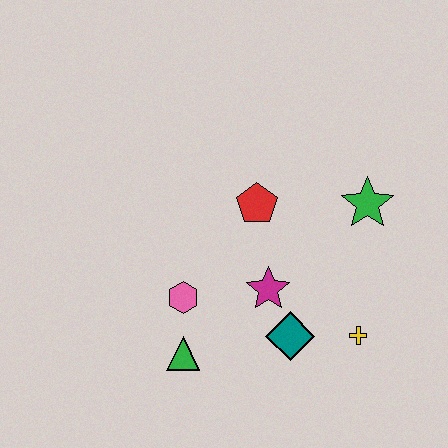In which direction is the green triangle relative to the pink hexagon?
The green triangle is below the pink hexagon.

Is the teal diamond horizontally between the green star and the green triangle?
Yes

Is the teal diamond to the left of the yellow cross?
Yes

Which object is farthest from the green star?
The green triangle is farthest from the green star.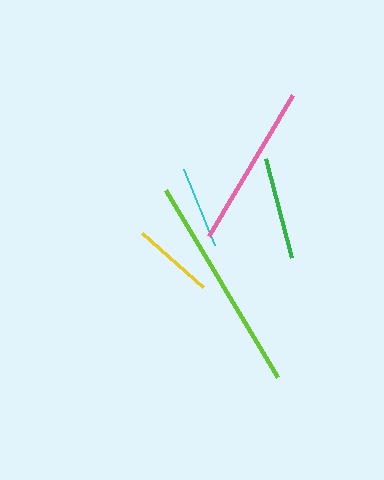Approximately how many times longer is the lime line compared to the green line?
The lime line is approximately 2.1 times the length of the green line.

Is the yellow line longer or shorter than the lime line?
The lime line is longer than the yellow line.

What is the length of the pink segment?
The pink segment is approximately 164 pixels long.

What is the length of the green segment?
The green segment is approximately 102 pixels long.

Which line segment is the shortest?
The yellow line is the shortest at approximately 82 pixels.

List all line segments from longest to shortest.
From longest to shortest: lime, pink, green, cyan, yellow.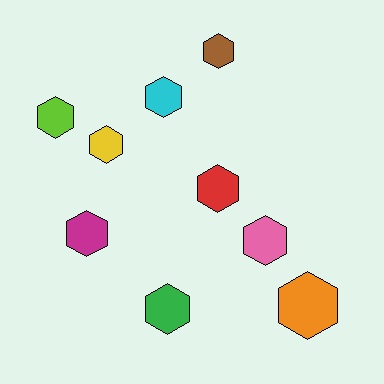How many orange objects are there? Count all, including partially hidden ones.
There is 1 orange object.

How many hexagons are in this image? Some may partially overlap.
There are 9 hexagons.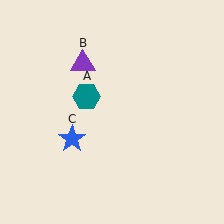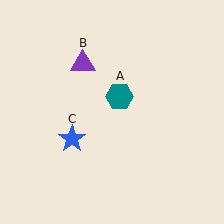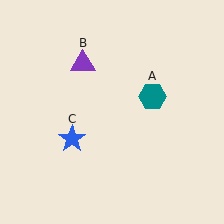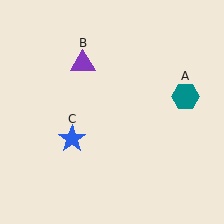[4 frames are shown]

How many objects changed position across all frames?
1 object changed position: teal hexagon (object A).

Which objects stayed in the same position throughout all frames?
Purple triangle (object B) and blue star (object C) remained stationary.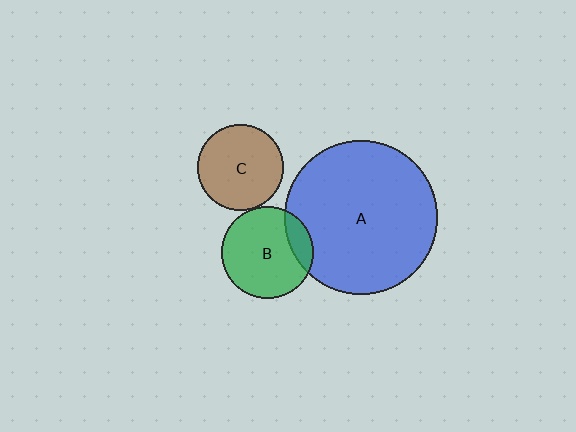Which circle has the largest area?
Circle A (blue).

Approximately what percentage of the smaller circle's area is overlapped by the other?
Approximately 15%.